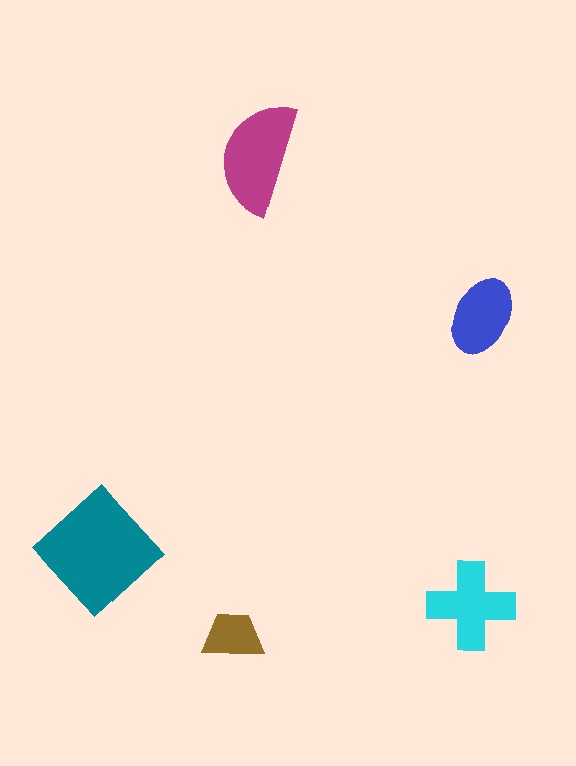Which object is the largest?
The teal diamond.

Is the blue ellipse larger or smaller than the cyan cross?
Smaller.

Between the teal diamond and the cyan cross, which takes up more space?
The teal diamond.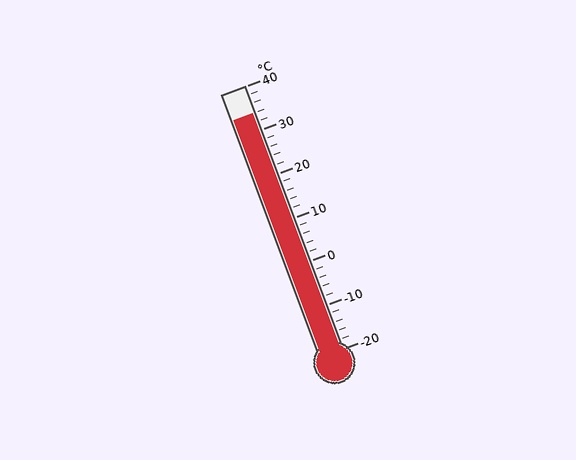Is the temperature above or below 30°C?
The temperature is above 30°C.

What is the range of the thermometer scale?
The thermometer scale ranges from -20°C to 40°C.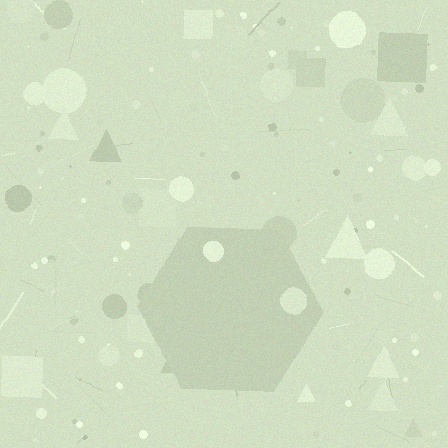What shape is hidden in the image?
A hexagon is hidden in the image.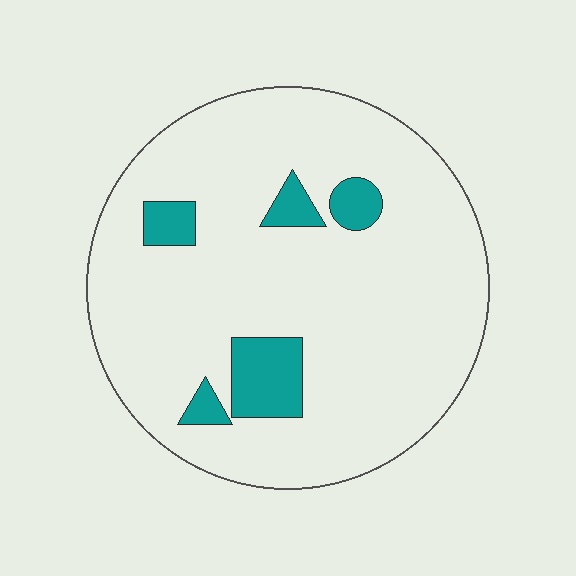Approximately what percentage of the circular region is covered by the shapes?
Approximately 10%.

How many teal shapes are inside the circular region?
5.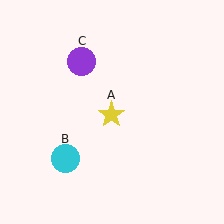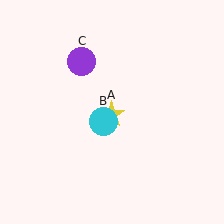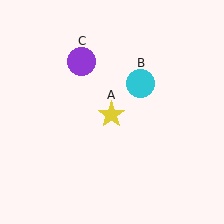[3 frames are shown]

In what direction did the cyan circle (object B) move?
The cyan circle (object B) moved up and to the right.